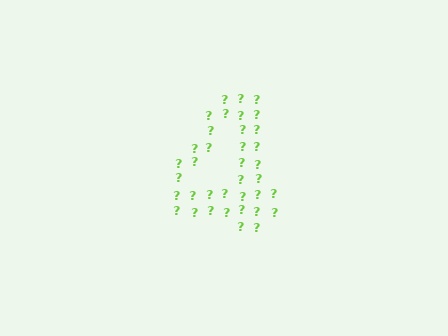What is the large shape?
The large shape is the digit 4.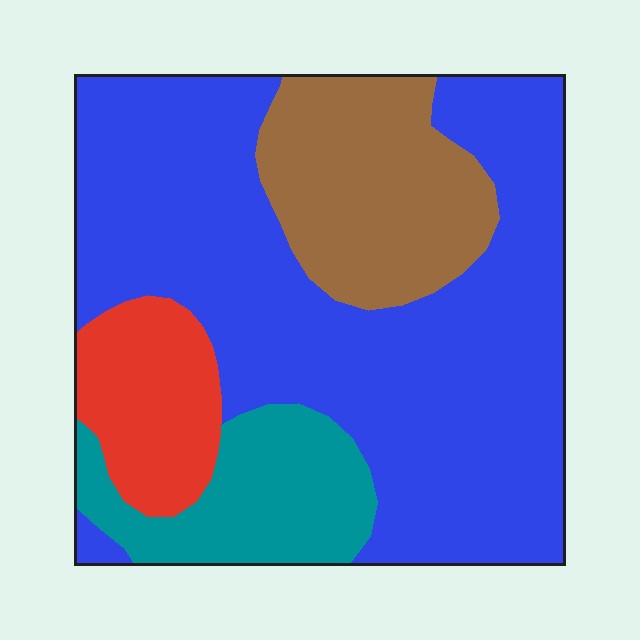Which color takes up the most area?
Blue, at roughly 60%.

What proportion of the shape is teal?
Teal covers roughly 15% of the shape.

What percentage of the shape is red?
Red covers about 10% of the shape.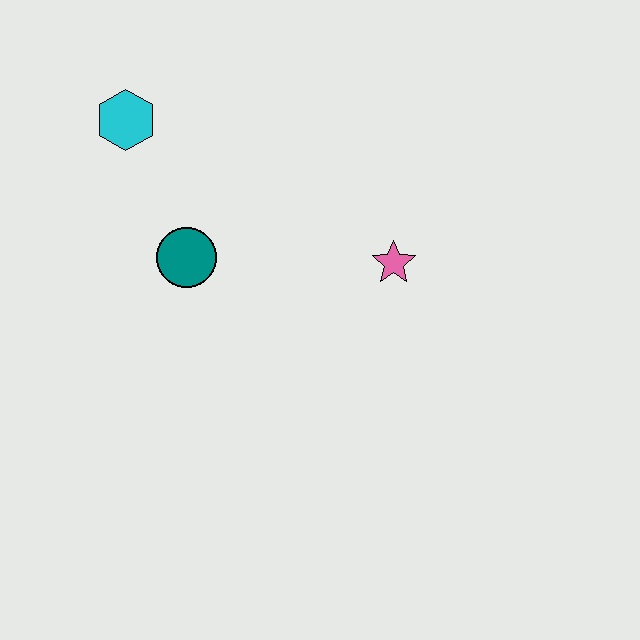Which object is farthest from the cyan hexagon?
The pink star is farthest from the cyan hexagon.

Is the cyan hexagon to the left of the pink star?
Yes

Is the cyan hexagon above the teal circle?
Yes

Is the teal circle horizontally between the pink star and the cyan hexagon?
Yes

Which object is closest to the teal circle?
The cyan hexagon is closest to the teal circle.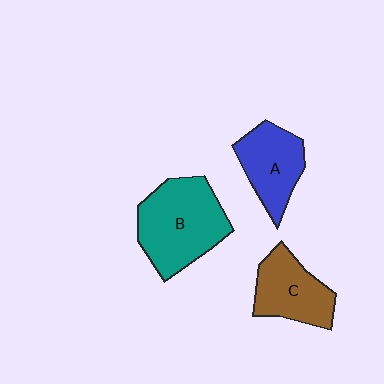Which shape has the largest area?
Shape B (teal).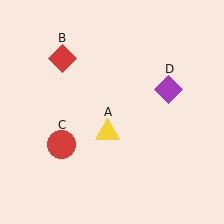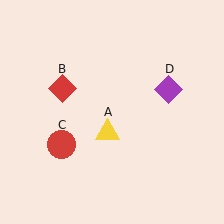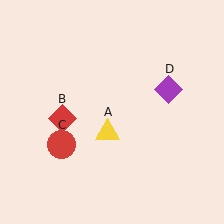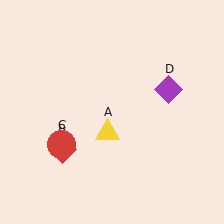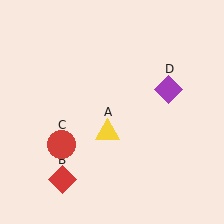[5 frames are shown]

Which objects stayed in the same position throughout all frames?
Yellow triangle (object A) and red circle (object C) and purple diamond (object D) remained stationary.